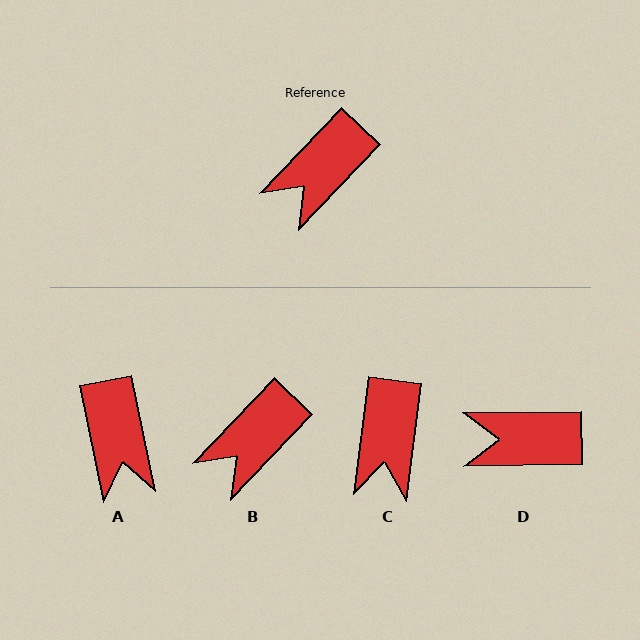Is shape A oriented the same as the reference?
No, it is off by about 55 degrees.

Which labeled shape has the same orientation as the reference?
B.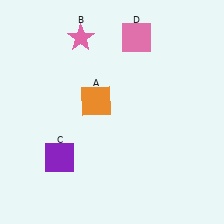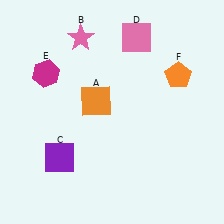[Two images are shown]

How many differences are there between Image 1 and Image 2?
There are 2 differences between the two images.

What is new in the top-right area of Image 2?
An orange pentagon (F) was added in the top-right area of Image 2.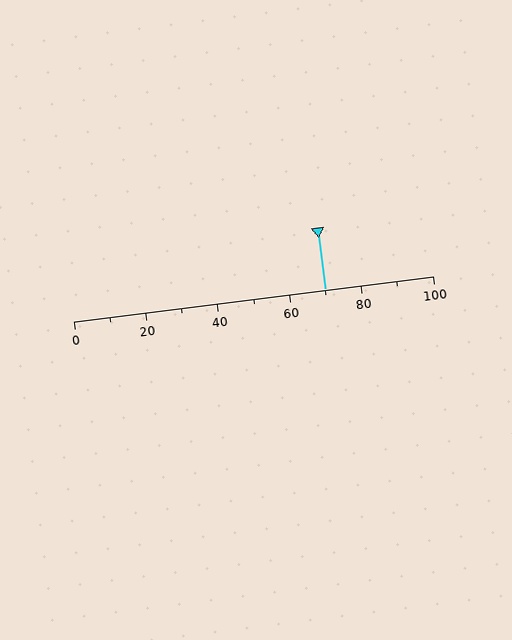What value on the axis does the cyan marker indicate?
The marker indicates approximately 70.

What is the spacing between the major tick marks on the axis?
The major ticks are spaced 20 apart.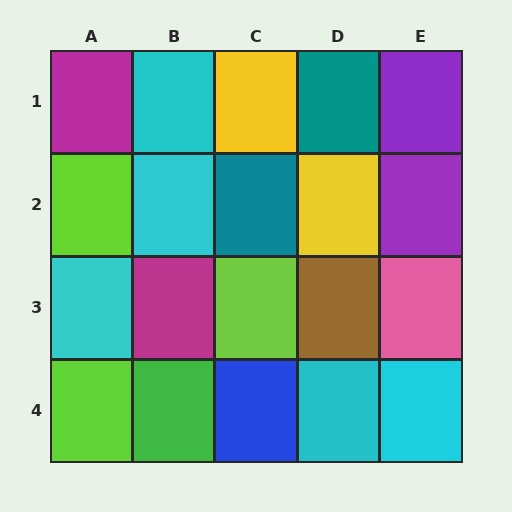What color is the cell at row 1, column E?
Purple.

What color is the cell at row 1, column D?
Teal.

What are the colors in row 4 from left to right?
Lime, green, blue, cyan, cyan.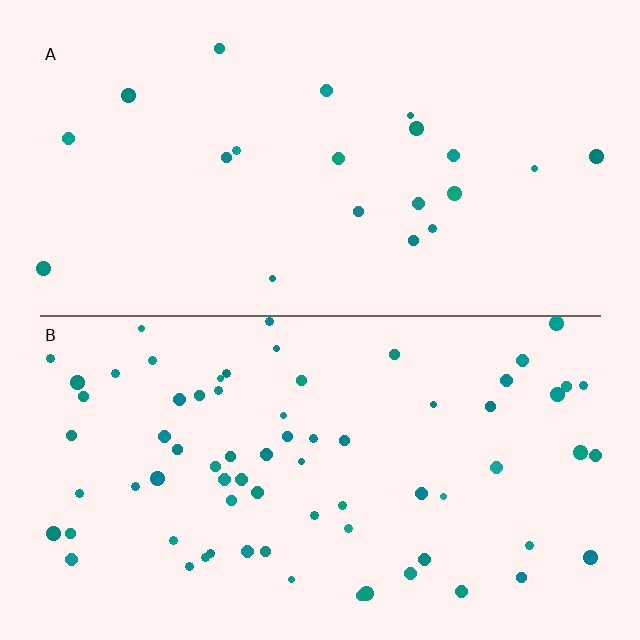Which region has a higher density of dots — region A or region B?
B (the bottom).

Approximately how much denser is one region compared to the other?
Approximately 3.4× — region B over region A.